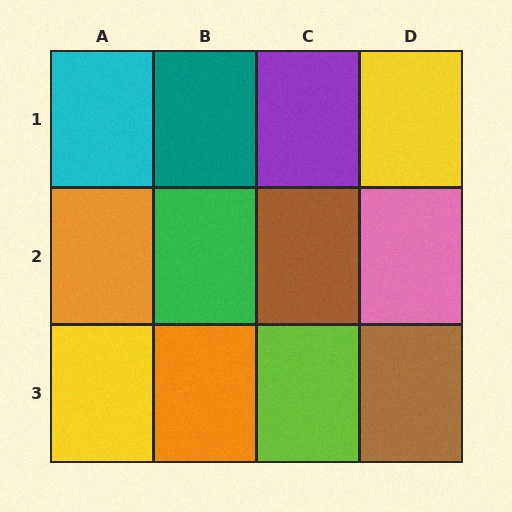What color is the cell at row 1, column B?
Teal.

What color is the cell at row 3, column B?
Orange.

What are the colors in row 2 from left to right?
Orange, green, brown, pink.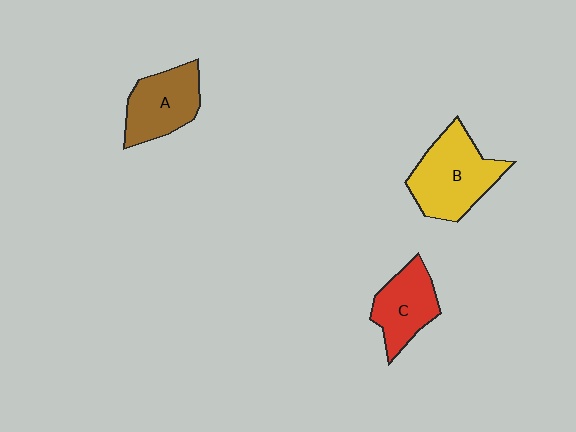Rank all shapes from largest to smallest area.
From largest to smallest: B (yellow), A (brown), C (red).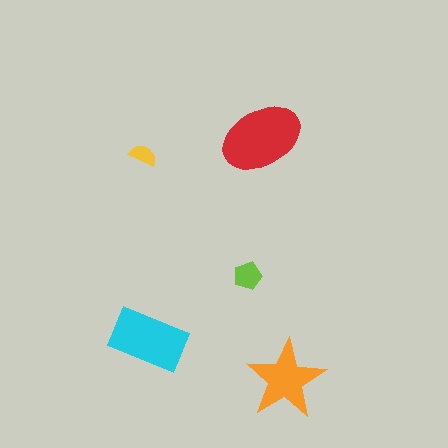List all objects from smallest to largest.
The yellow semicircle, the lime pentagon, the orange star, the cyan rectangle, the red ellipse.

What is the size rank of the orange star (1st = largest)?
3rd.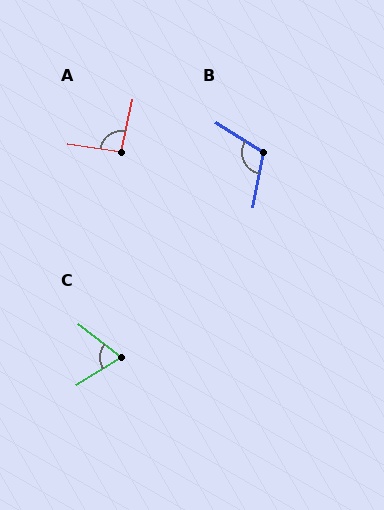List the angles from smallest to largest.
C (69°), A (93°), B (111°).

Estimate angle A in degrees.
Approximately 93 degrees.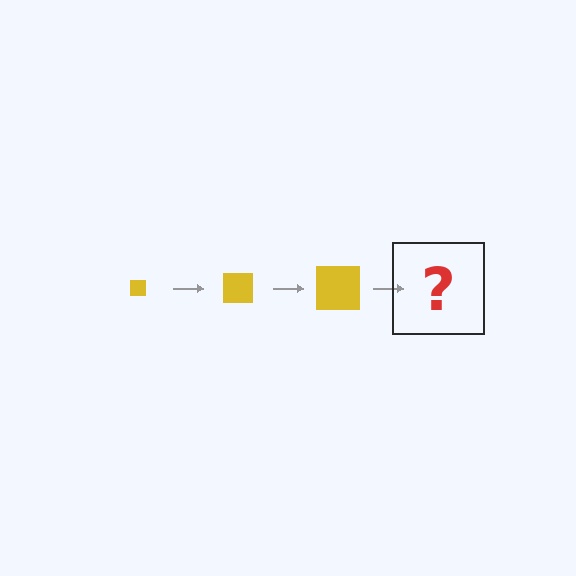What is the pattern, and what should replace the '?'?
The pattern is that the square gets progressively larger each step. The '?' should be a yellow square, larger than the previous one.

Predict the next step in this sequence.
The next step is a yellow square, larger than the previous one.